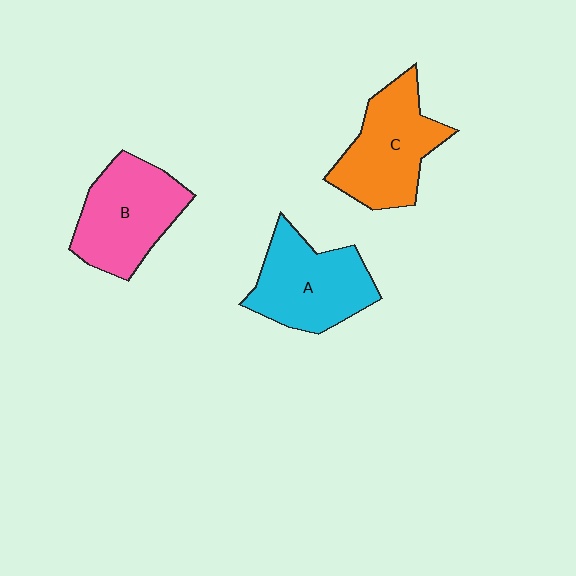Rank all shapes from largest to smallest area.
From largest to smallest: C (orange), B (pink), A (cyan).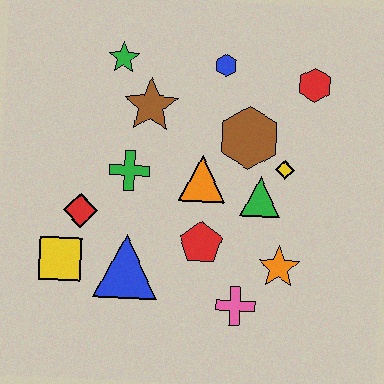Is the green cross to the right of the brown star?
No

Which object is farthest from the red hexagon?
The yellow square is farthest from the red hexagon.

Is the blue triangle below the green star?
Yes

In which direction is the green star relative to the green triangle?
The green star is to the left of the green triangle.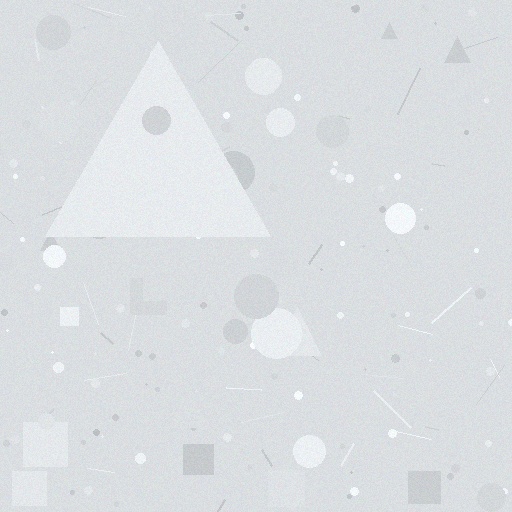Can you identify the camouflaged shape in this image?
The camouflaged shape is a triangle.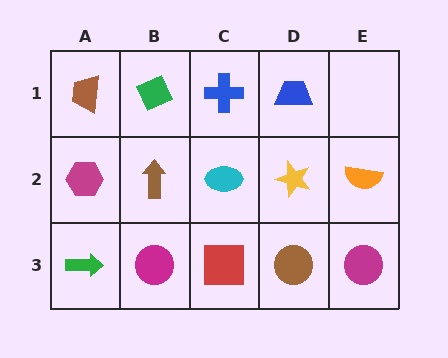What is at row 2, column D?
A yellow star.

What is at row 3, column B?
A magenta circle.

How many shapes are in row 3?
5 shapes.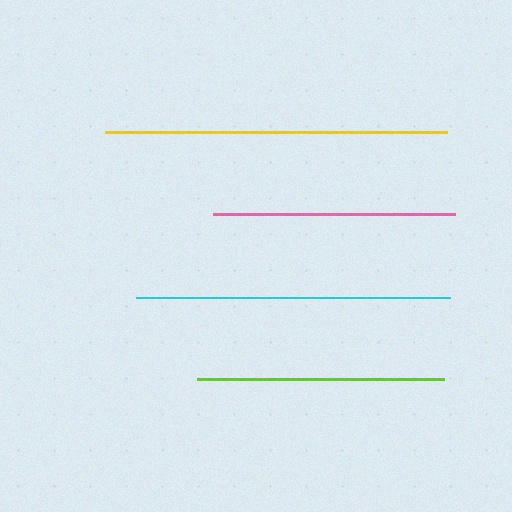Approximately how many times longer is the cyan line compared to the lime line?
The cyan line is approximately 1.3 times the length of the lime line.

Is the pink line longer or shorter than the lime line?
The lime line is longer than the pink line.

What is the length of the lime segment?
The lime segment is approximately 247 pixels long.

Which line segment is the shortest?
The pink line is the shortest at approximately 242 pixels.